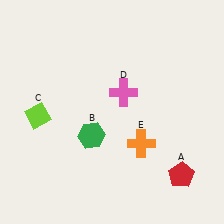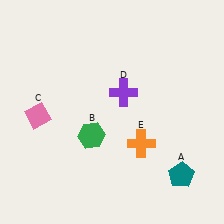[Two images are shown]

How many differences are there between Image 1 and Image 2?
There are 3 differences between the two images.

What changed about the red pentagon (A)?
In Image 1, A is red. In Image 2, it changed to teal.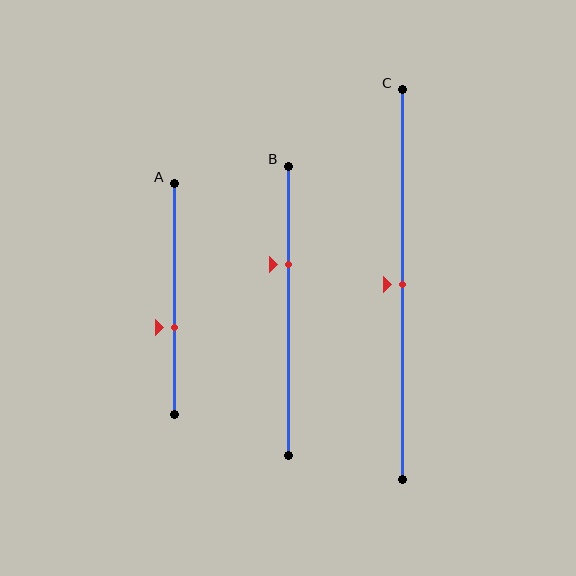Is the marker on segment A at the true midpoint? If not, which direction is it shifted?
No, the marker on segment A is shifted downward by about 13% of the segment length.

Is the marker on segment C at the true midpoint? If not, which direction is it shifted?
Yes, the marker on segment C is at the true midpoint.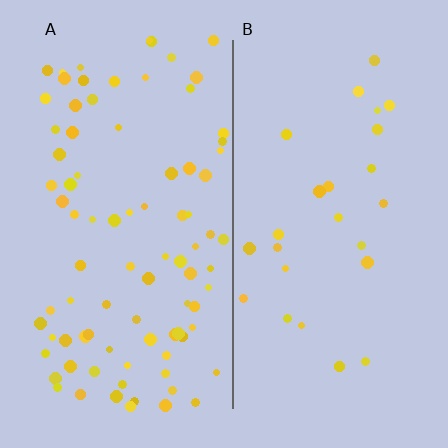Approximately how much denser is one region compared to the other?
Approximately 3.4× — region A over region B.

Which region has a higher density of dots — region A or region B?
A (the left).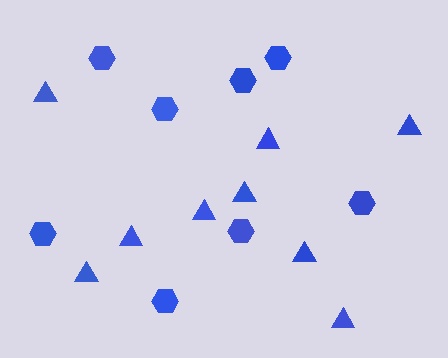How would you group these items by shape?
There are 2 groups: one group of triangles (9) and one group of hexagons (8).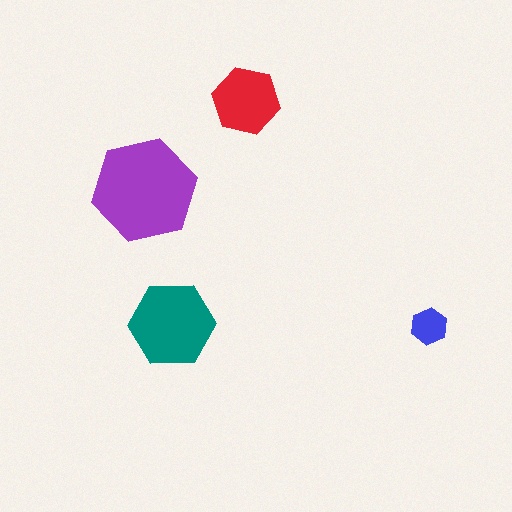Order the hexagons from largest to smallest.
the purple one, the teal one, the red one, the blue one.